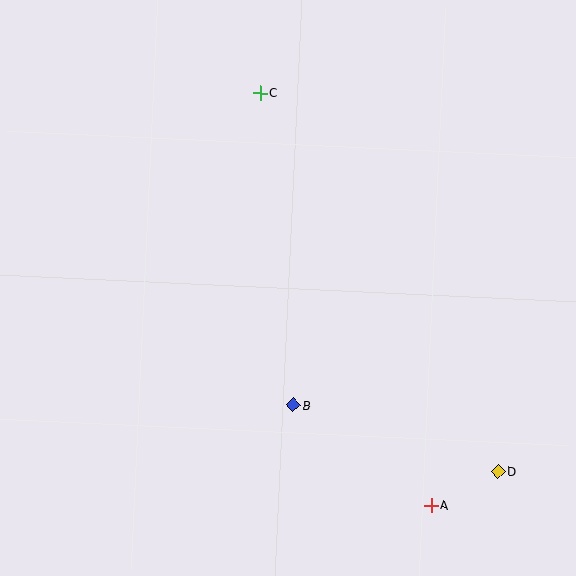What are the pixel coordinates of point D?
Point D is at (498, 471).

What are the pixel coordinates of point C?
Point C is at (261, 93).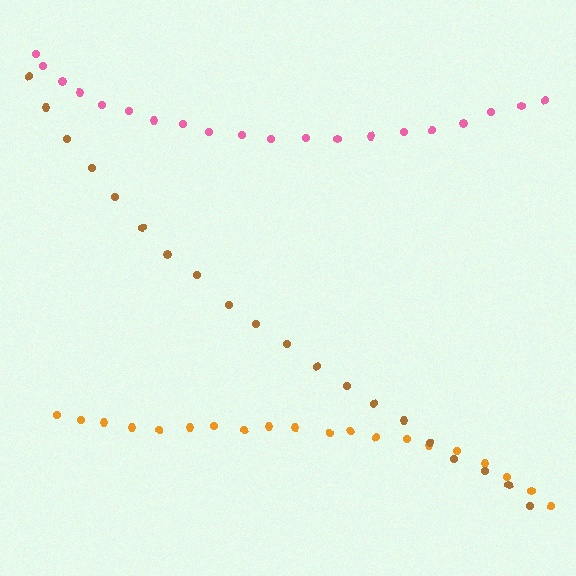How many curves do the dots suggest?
There are 3 distinct paths.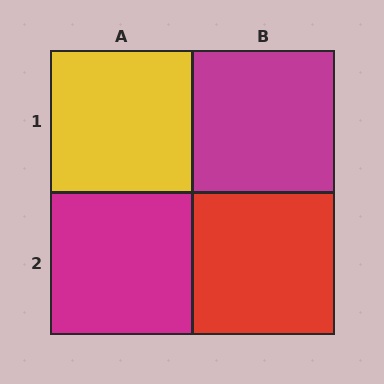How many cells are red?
1 cell is red.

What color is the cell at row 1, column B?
Magenta.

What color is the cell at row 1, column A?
Yellow.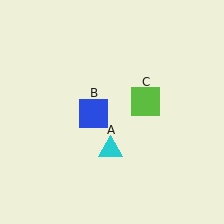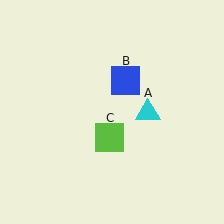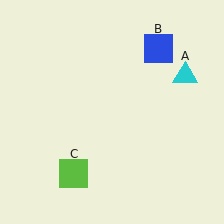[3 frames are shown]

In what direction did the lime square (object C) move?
The lime square (object C) moved down and to the left.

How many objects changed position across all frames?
3 objects changed position: cyan triangle (object A), blue square (object B), lime square (object C).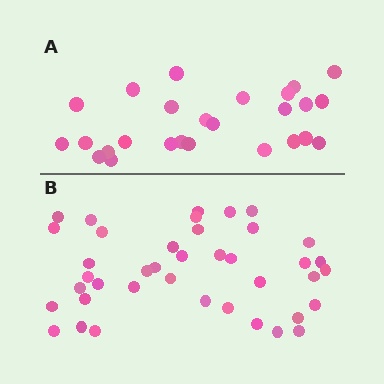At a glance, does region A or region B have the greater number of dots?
Region B (the bottom region) has more dots.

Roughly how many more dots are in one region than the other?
Region B has approximately 15 more dots than region A.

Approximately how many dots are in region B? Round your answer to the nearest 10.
About 40 dots.